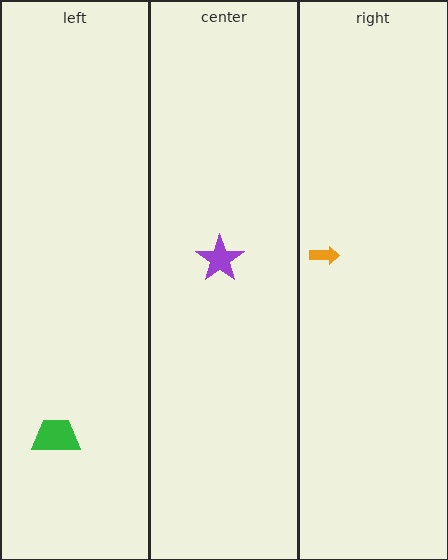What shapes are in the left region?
The green trapezoid.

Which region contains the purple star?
The center region.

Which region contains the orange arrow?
The right region.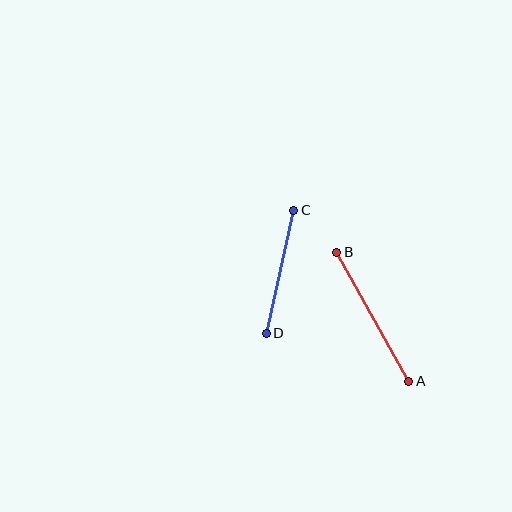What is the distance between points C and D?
The distance is approximately 126 pixels.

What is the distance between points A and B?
The distance is approximately 148 pixels.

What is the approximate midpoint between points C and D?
The midpoint is at approximately (280, 272) pixels.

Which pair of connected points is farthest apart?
Points A and B are farthest apart.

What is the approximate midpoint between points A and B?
The midpoint is at approximately (373, 317) pixels.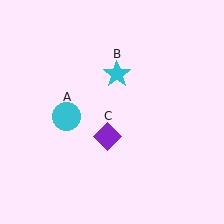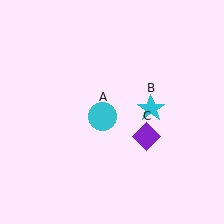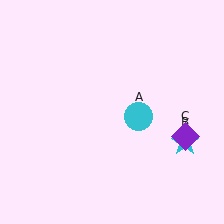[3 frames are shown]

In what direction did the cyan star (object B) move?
The cyan star (object B) moved down and to the right.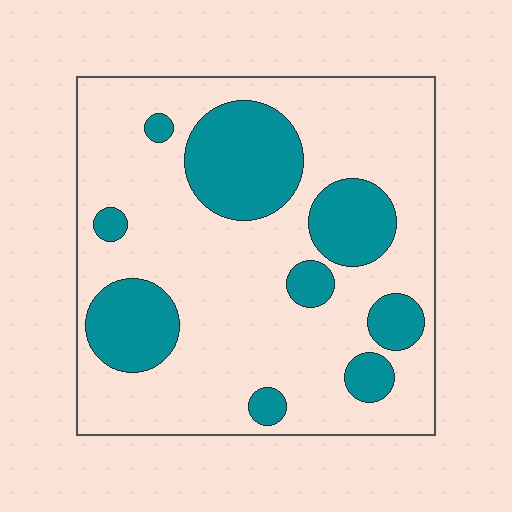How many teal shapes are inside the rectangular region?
9.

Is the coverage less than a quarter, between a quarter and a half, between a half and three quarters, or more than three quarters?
Between a quarter and a half.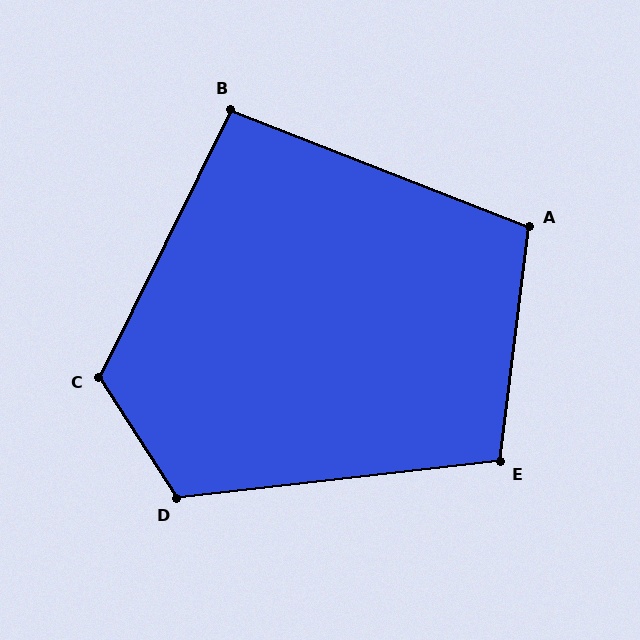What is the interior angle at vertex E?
Approximately 104 degrees (obtuse).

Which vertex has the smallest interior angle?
B, at approximately 95 degrees.